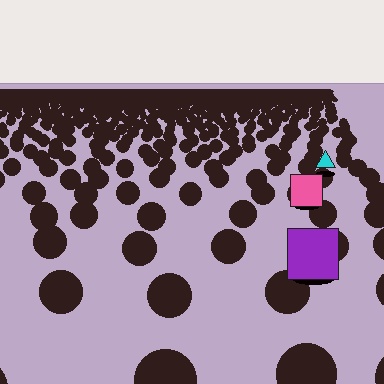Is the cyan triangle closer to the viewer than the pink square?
No. The pink square is closer — you can tell from the texture gradient: the ground texture is coarser near it.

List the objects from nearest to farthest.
From nearest to farthest: the purple square, the pink square, the cyan triangle.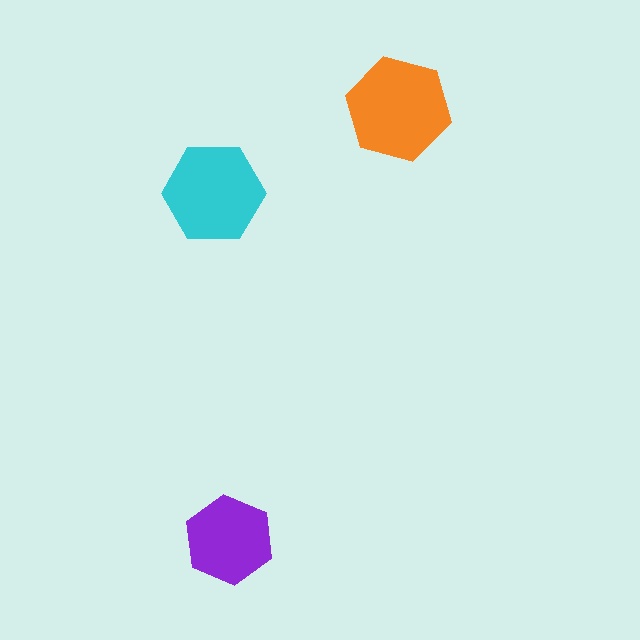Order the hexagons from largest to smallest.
the orange one, the cyan one, the purple one.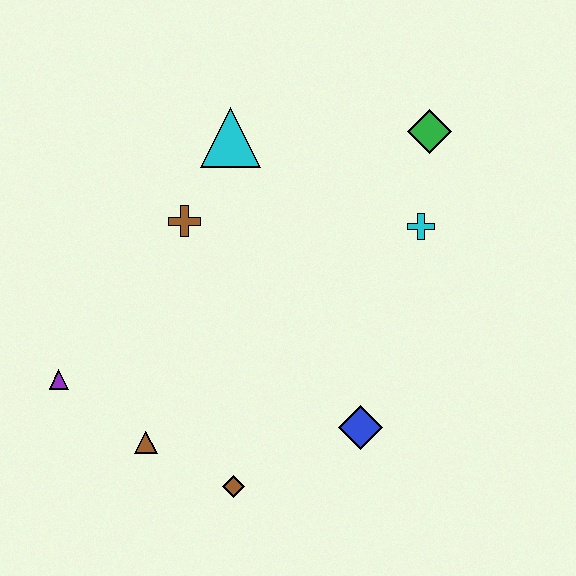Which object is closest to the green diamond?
The cyan cross is closest to the green diamond.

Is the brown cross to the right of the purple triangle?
Yes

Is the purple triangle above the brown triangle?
Yes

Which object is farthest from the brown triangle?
The green diamond is farthest from the brown triangle.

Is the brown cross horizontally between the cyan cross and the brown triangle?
Yes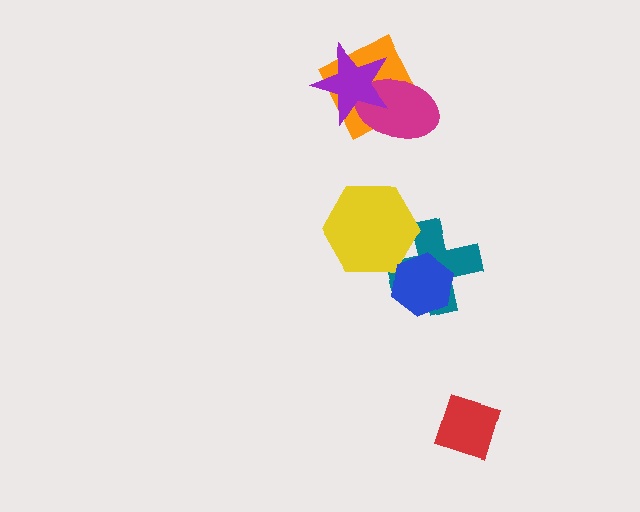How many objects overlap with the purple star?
2 objects overlap with the purple star.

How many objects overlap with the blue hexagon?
1 object overlaps with the blue hexagon.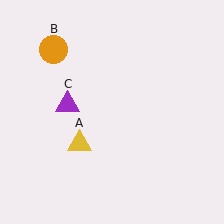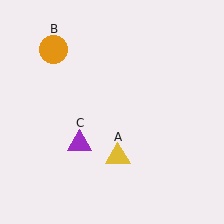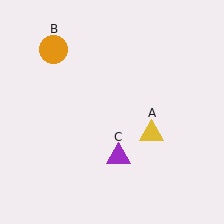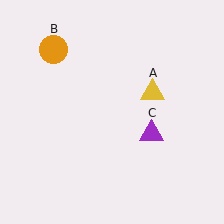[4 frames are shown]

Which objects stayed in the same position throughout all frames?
Orange circle (object B) remained stationary.